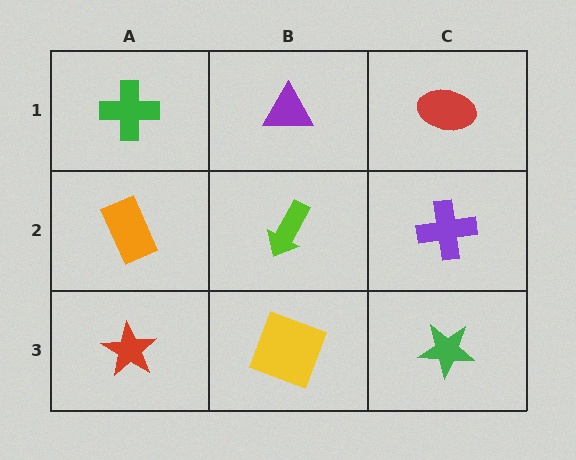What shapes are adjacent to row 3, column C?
A purple cross (row 2, column C), a yellow square (row 3, column B).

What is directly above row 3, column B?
A lime arrow.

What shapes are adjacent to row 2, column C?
A red ellipse (row 1, column C), a green star (row 3, column C), a lime arrow (row 2, column B).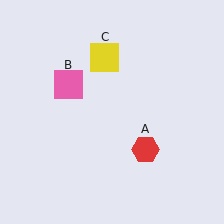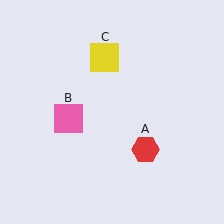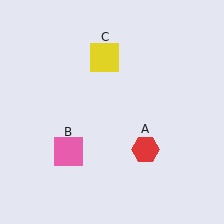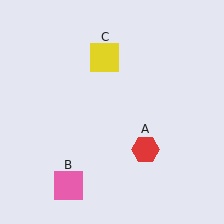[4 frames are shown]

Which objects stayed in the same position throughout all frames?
Red hexagon (object A) and yellow square (object C) remained stationary.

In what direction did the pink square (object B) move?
The pink square (object B) moved down.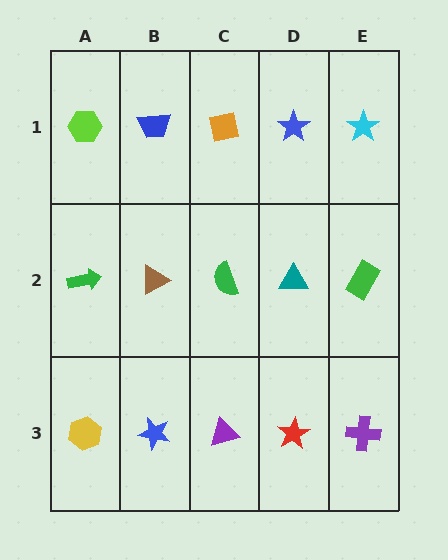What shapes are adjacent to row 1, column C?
A green semicircle (row 2, column C), a blue trapezoid (row 1, column B), a blue star (row 1, column D).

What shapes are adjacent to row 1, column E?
A green rectangle (row 2, column E), a blue star (row 1, column D).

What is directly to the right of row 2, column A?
A brown triangle.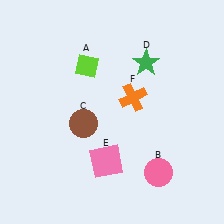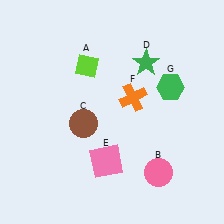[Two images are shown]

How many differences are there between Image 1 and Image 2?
There is 1 difference between the two images.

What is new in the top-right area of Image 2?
A green hexagon (G) was added in the top-right area of Image 2.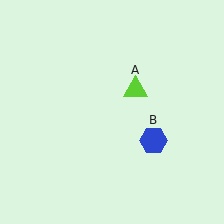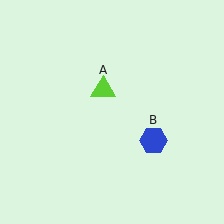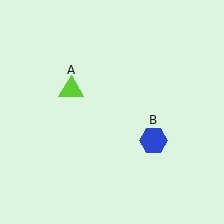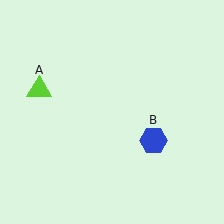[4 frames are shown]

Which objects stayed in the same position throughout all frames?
Blue hexagon (object B) remained stationary.